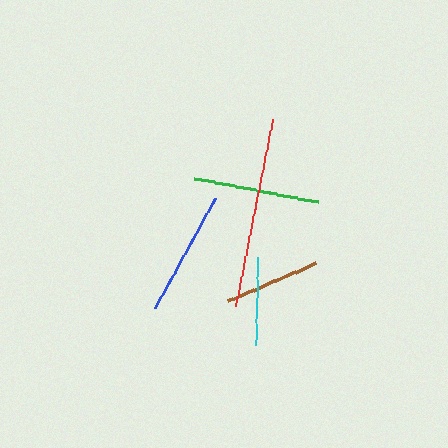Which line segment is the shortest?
The cyan line is the shortest at approximately 87 pixels.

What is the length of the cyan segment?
The cyan segment is approximately 87 pixels long.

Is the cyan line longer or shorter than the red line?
The red line is longer than the cyan line.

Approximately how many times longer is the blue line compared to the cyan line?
The blue line is approximately 1.4 times the length of the cyan line.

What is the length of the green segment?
The green segment is approximately 127 pixels long.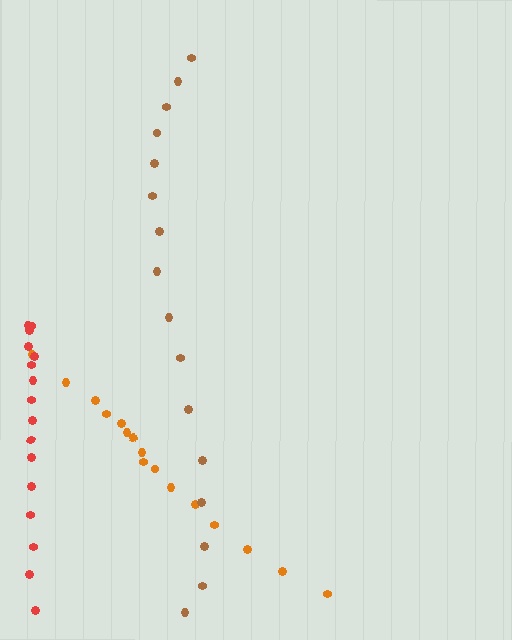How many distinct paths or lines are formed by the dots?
There are 3 distinct paths.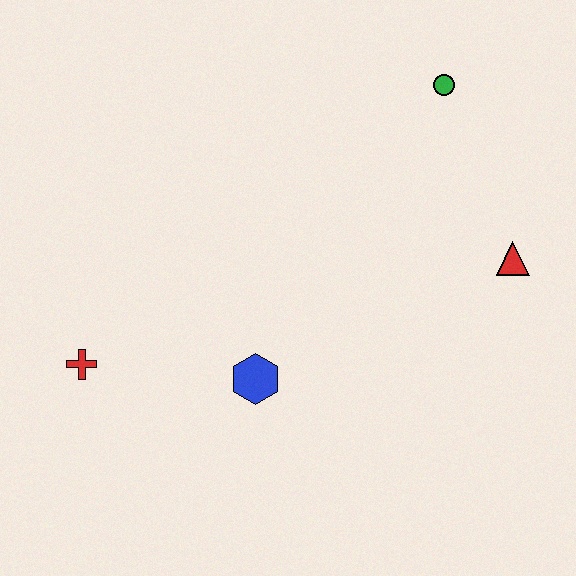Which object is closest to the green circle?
The red triangle is closest to the green circle.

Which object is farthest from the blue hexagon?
The green circle is farthest from the blue hexagon.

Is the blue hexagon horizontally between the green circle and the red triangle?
No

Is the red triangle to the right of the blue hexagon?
Yes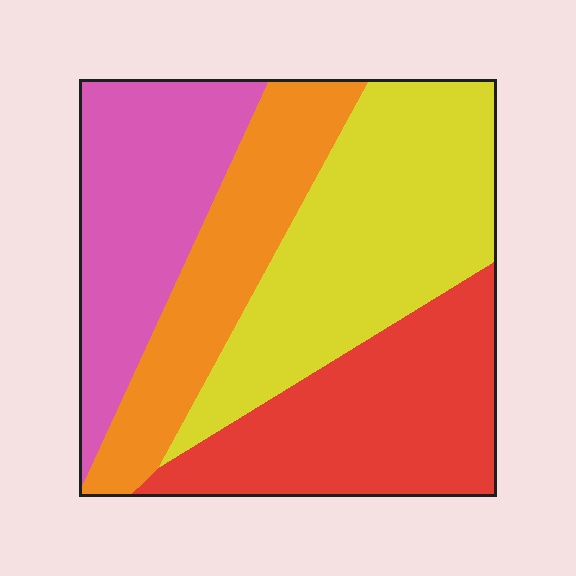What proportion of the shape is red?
Red covers about 25% of the shape.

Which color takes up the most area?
Yellow, at roughly 30%.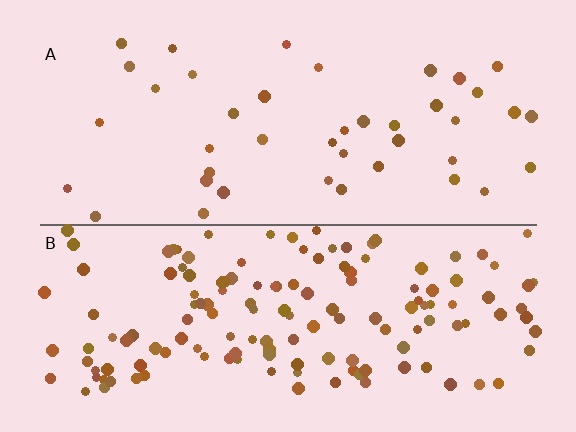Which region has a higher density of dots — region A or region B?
B (the bottom).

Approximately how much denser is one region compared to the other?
Approximately 3.5× — region B over region A.